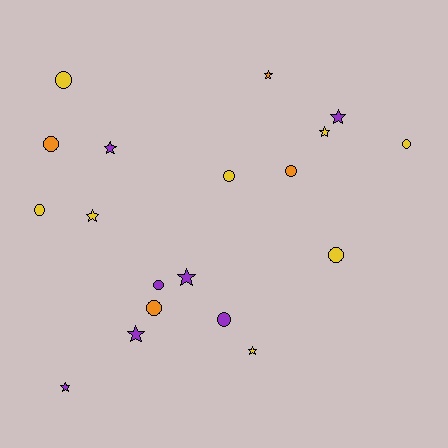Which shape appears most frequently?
Circle, with 10 objects.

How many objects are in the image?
There are 19 objects.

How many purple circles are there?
There are 2 purple circles.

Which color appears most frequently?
Yellow, with 8 objects.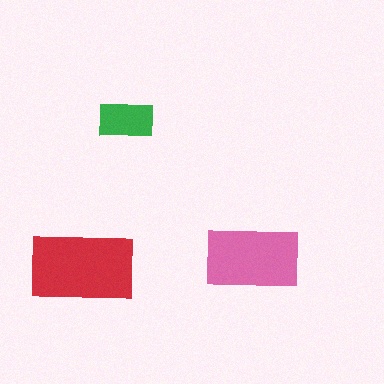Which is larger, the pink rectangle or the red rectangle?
The red one.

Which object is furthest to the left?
The red rectangle is leftmost.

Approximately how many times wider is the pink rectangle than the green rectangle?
About 1.5 times wider.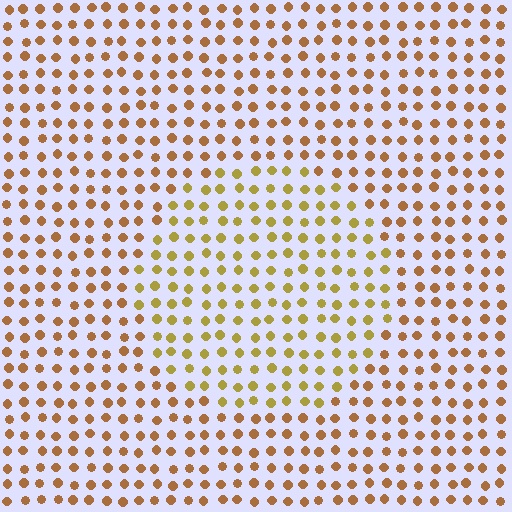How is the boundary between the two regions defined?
The boundary is defined purely by a slight shift in hue (about 27 degrees). Spacing, size, and orientation are identical on both sides.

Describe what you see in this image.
The image is filled with small brown elements in a uniform arrangement. A circle-shaped region is visible where the elements are tinted to a slightly different hue, forming a subtle color boundary.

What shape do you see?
I see a circle.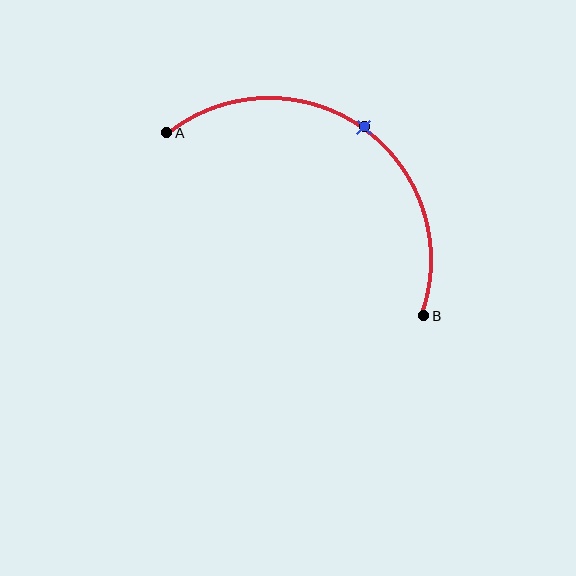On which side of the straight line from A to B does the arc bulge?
The arc bulges above and to the right of the straight line connecting A and B.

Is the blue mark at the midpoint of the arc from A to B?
Yes. The blue mark lies on the arc at equal arc-length from both A and B — it is the arc midpoint.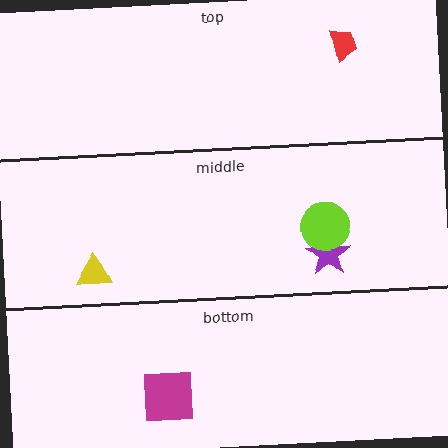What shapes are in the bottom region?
The magenta square.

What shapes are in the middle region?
The purple star, the yellow triangle, the lime circle.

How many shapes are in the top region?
1.